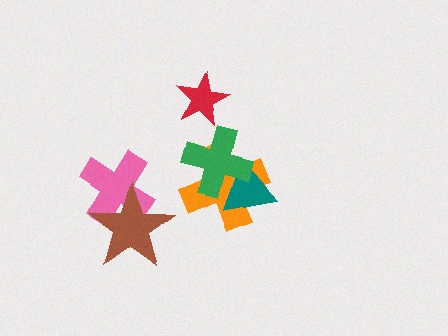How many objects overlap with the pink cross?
1 object overlaps with the pink cross.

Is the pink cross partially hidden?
Yes, it is partially covered by another shape.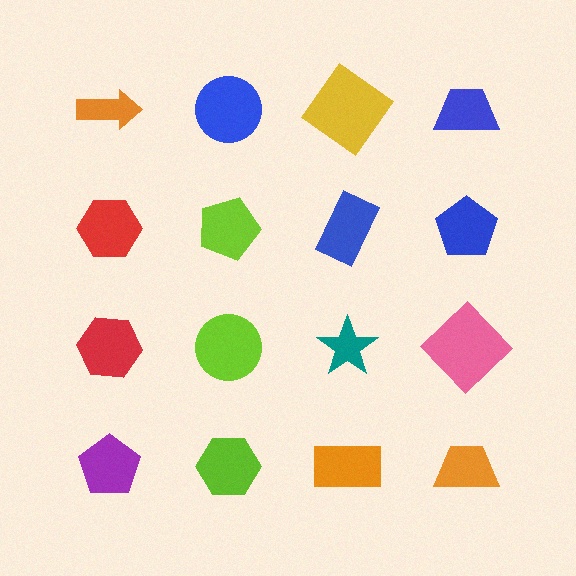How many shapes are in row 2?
4 shapes.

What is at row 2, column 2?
A lime pentagon.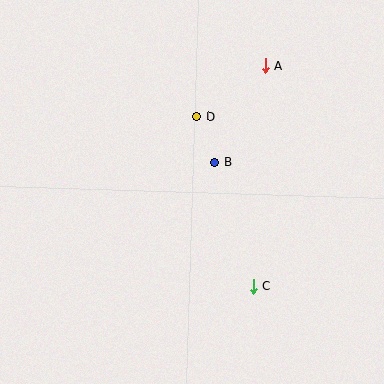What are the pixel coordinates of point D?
Point D is at (197, 116).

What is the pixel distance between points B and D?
The distance between B and D is 49 pixels.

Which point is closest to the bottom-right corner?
Point C is closest to the bottom-right corner.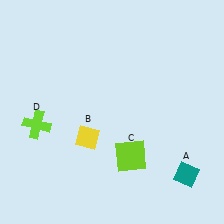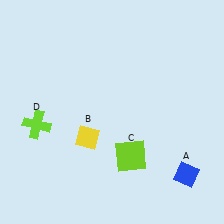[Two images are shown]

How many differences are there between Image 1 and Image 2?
There is 1 difference between the two images.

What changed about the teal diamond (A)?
In Image 1, A is teal. In Image 2, it changed to blue.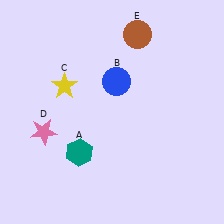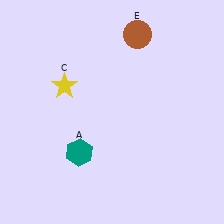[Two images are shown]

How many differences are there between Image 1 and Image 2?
There are 2 differences between the two images.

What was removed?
The pink star (D), the blue circle (B) were removed in Image 2.